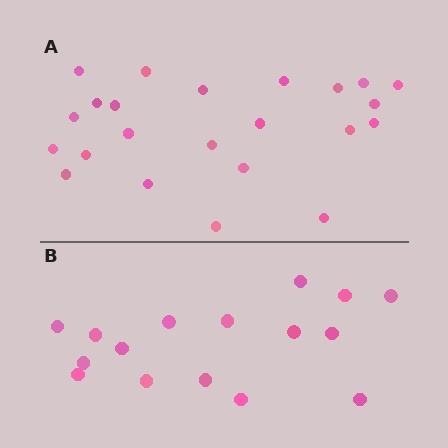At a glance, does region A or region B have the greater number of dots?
Region A (the top region) has more dots.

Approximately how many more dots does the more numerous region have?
Region A has roughly 8 or so more dots than region B.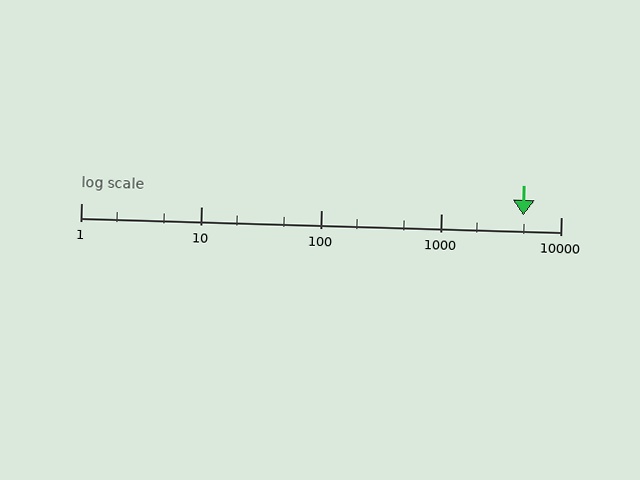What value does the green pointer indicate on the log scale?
The pointer indicates approximately 4900.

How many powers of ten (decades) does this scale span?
The scale spans 4 decades, from 1 to 10000.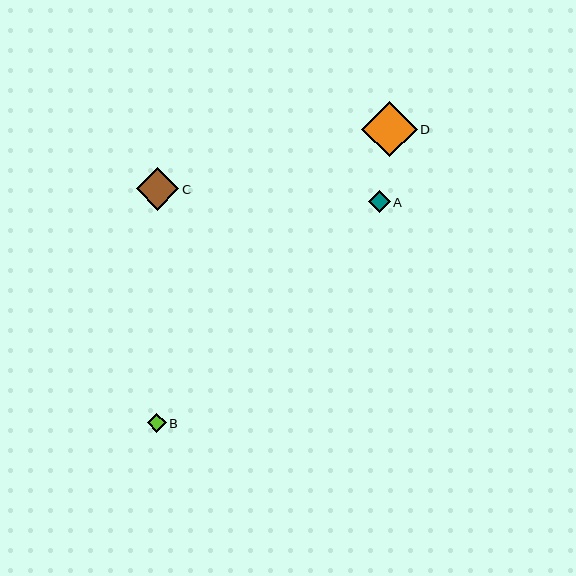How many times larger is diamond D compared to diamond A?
Diamond D is approximately 2.5 times the size of diamond A.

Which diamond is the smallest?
Diamond B is the smallest with a size of approximately 18 pixels.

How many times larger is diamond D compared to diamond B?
Diamond D is approximately 3.0 times the size of diamond B.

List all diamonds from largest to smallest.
From largest to smallest: D, C, A, B.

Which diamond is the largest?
Diamond D is the largest with a size of approximately 56 pixels.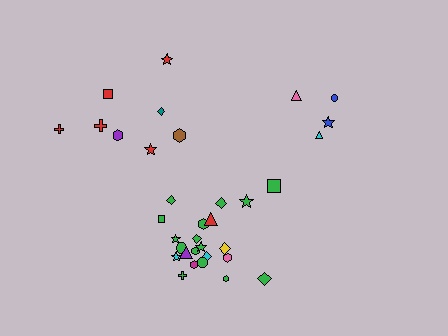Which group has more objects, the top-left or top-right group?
The top-left group.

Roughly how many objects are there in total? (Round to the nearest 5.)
Roughly 35 objects in total.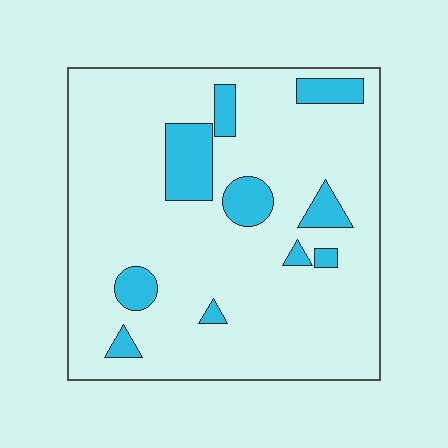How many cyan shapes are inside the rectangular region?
10.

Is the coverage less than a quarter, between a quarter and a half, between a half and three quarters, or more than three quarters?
Less than a quarter.